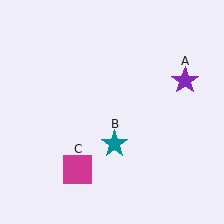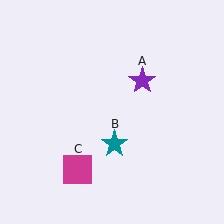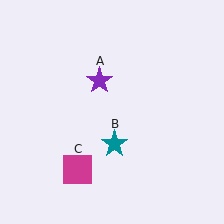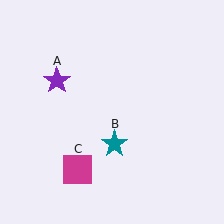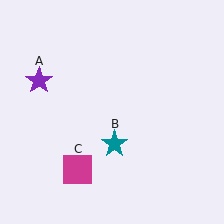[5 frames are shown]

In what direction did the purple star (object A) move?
The purple star (object A) moved left.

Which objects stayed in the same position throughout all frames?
Teal star (object B) and magenta square (object C) remained stationary.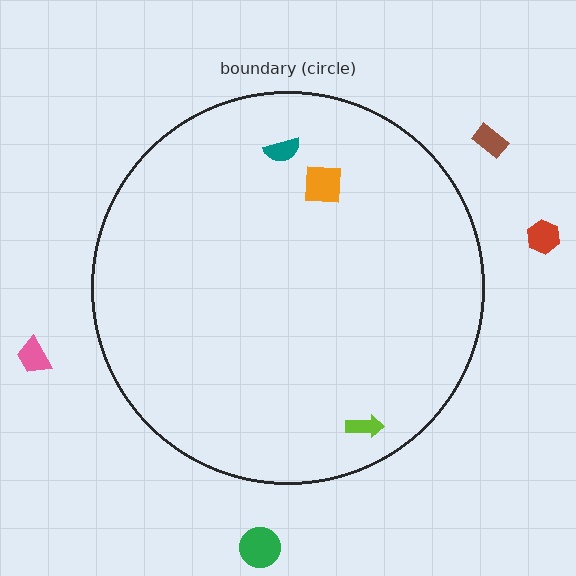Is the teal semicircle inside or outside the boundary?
Inside.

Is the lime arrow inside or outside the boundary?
Inside.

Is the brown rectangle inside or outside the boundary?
Outside.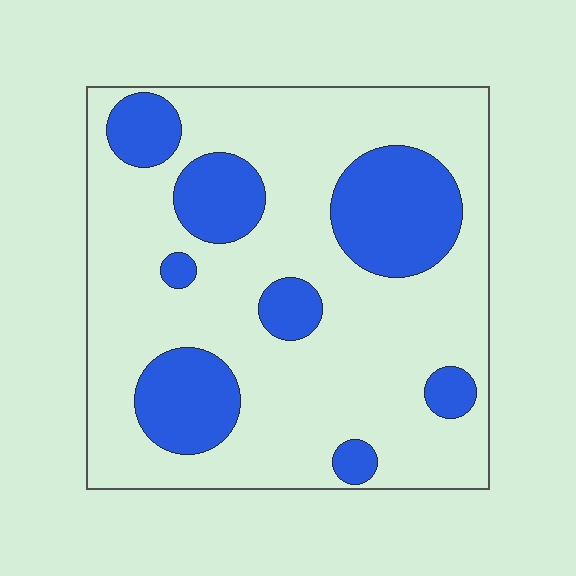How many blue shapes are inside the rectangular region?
8.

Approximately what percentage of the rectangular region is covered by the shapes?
Approximately 25%.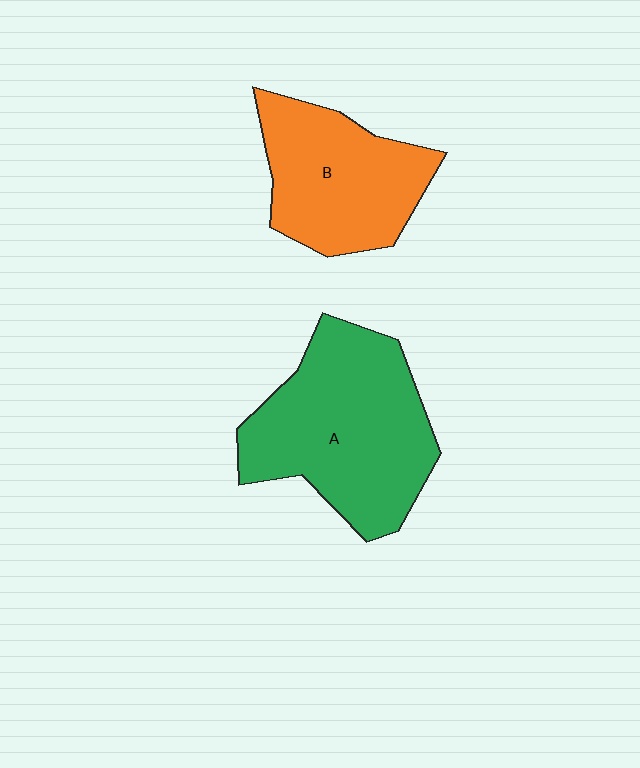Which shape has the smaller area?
Shape B (orange).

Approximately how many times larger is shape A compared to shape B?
Approximately 1.4 times.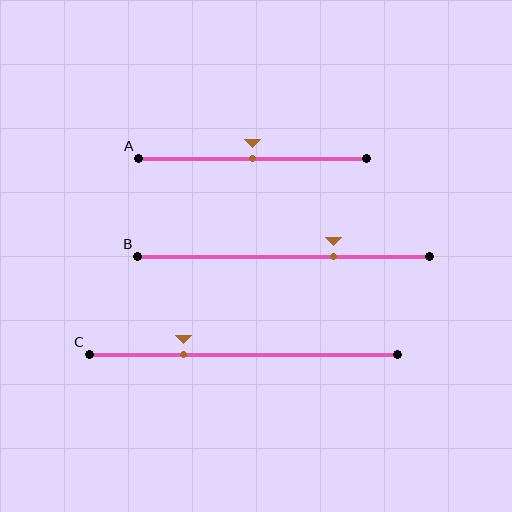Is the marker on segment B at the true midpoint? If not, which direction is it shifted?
No, the marker on segment B is shifted to the right by about 17% of the segment length.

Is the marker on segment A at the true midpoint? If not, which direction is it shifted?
Yes, the marker on segment A is at the true midpoint.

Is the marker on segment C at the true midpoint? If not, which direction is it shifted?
No, the marker on segment C is shifted to the left by about 20% of the segment length.